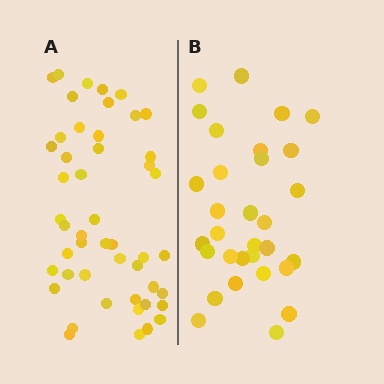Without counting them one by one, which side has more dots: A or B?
Region A (the left region) has more dots.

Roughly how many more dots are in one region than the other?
Region A has approximately 15 more dots than region B.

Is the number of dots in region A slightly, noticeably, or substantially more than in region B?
Region A has substantially more. The ratio is roughly 1.5 to 1.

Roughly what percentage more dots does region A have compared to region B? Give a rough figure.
About 55% more.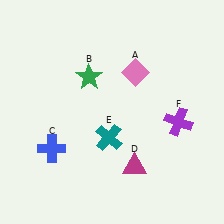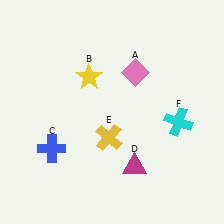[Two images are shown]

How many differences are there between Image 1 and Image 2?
There are 3 differences between the two images.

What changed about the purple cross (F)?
In Image 1, F is purple. In Image 2, it changed to cyan.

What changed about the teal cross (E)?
In Image 1, E is teal. In Image 2, it changed to yellow.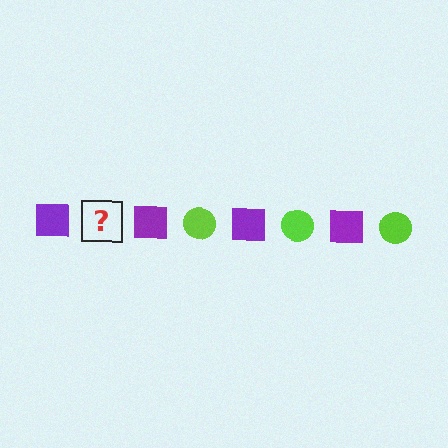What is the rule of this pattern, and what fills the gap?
The rule is that the pattern alternates between purple square and lime circle. The gap should be filled with a lime circle.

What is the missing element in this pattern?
The missing element is a lime circle.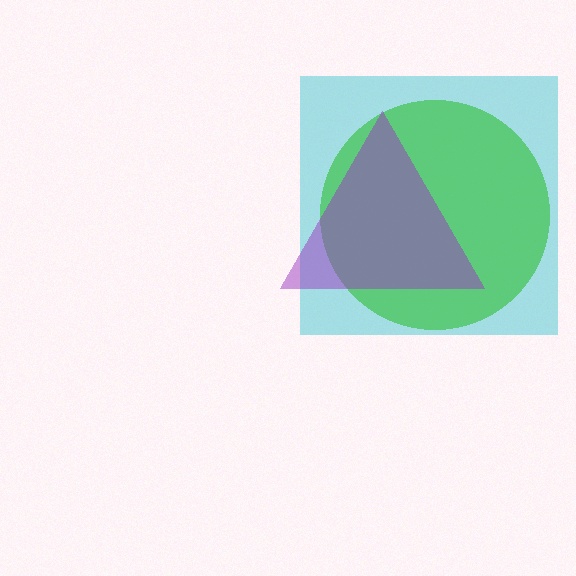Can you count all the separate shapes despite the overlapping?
Yes, there are 3 separate shapes.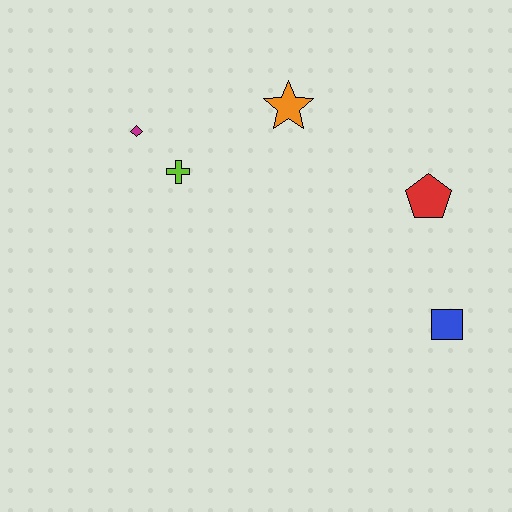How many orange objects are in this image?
There is 1 orange object.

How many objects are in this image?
There are 5 objects.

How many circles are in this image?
There are no circles.